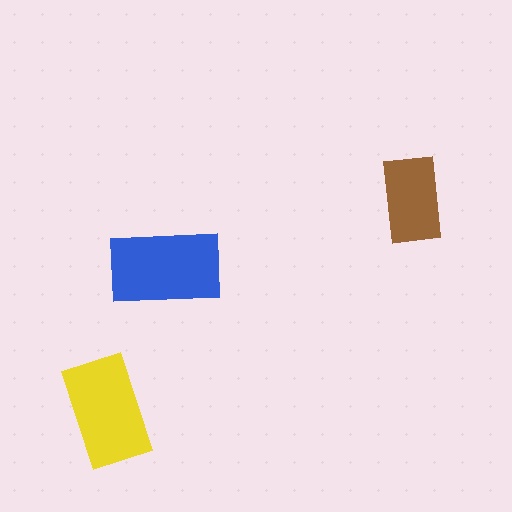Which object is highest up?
The brown rectangle is topmost.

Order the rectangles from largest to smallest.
the blue one, the yellow one, the brown one.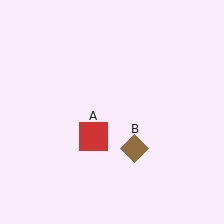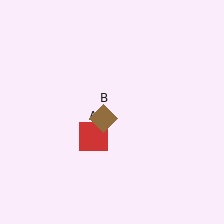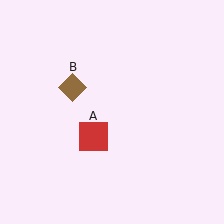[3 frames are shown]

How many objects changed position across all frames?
1 object changed position: brown diamond (object B).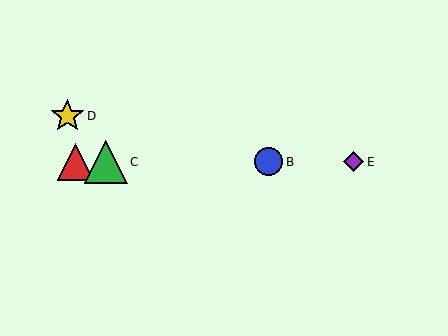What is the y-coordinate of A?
Object A is at y≈162.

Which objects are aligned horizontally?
Objects A, B, C, E are aligned horizontally.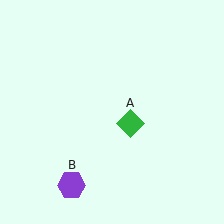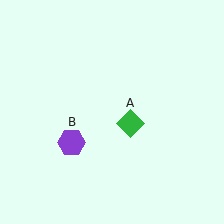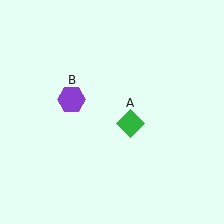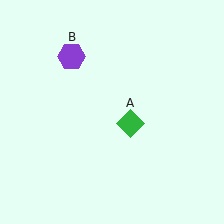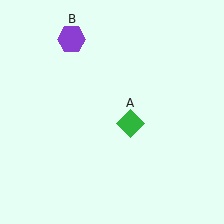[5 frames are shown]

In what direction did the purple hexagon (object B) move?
The purple hexagon (object B) moved up.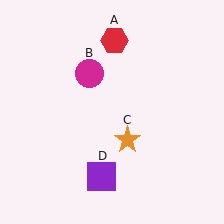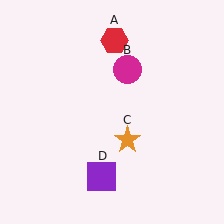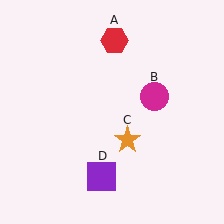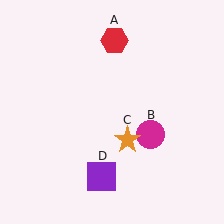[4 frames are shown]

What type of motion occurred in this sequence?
The magenta circle (object B) rotated clockwise around the center of the scene.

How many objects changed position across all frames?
1 object changed position: magenta circle (object B).